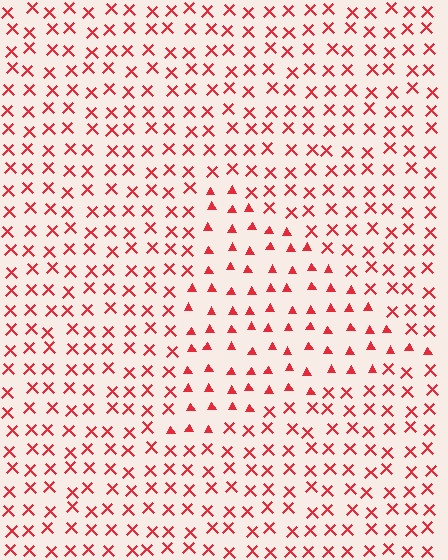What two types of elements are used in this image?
The image uses triangles inside the triangle region and X marks outside it.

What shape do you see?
I see a triangle.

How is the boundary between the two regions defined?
The boundary is defined by a change in element shape: triangles inside vs. X marks outside. All elements share the same color and spacing.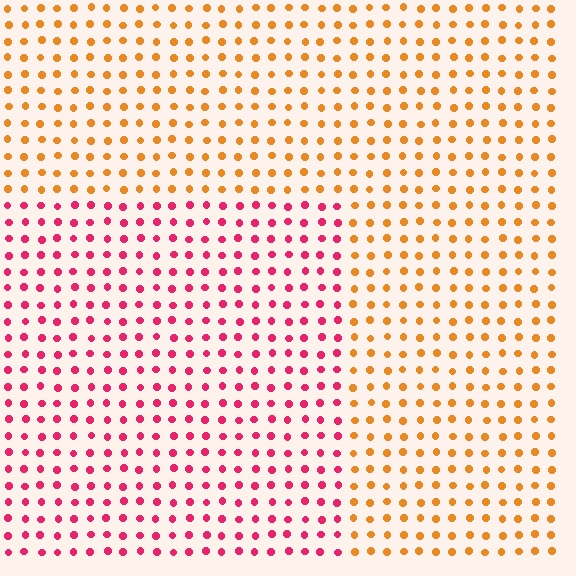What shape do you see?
I see a rectangle.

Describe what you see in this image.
The image is filled with small orange elements in a uniform arrangement. A rectangle-shaped region is visible where the elements are tinted to a slightly different hue, forming a subtle color boundary.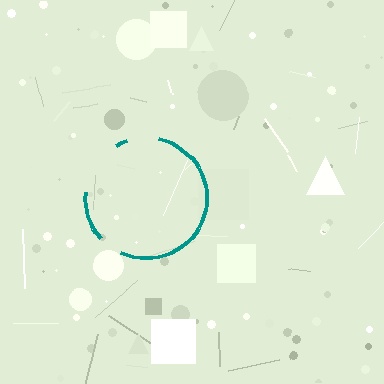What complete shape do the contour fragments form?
The contour fragments form a circle.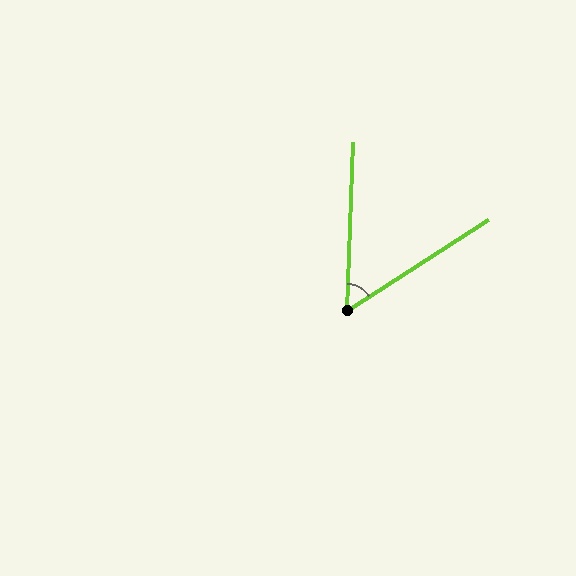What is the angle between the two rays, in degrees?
Approximately 55 degrees.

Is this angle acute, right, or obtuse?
It is acute.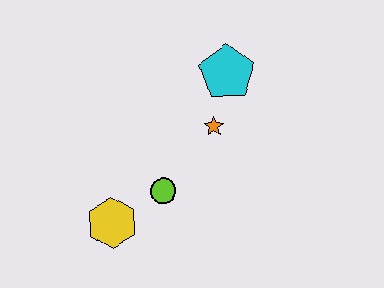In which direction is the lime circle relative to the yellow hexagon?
The lime circle is to the right of the yellow hexagon.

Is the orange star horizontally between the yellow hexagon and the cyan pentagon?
Yes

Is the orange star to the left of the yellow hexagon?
No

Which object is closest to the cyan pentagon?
The orange star is closest to the cyan pentagon.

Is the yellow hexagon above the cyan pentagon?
No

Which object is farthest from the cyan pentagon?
The yellow hexagon is farthest from the cyan pentagon.